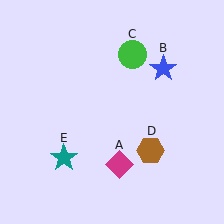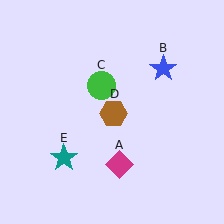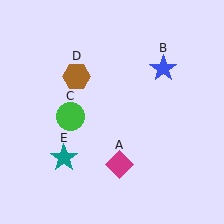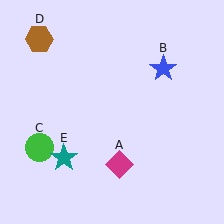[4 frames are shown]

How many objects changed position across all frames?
2 objects changed position: green circle (object C), brown hexagon (object D).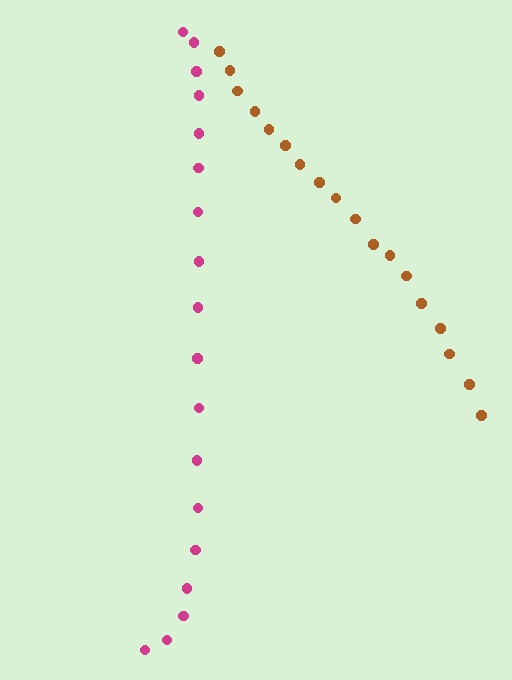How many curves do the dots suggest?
There are 2 distinct paths.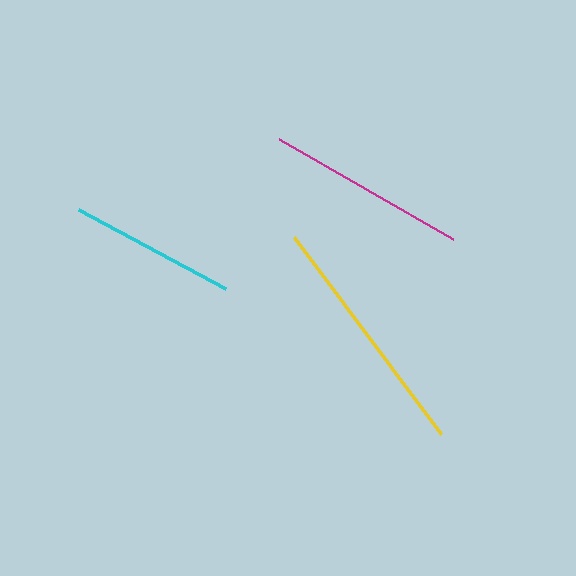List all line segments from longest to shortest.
From longest to shortest: yellow, magenta, cyan.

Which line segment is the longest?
The yellow line is the longest at approximately 246 pixels.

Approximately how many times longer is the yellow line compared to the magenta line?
The yellow line is approximately 1.2 times the length of the magenta line.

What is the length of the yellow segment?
The yellow segment is approximately 246 pixels long.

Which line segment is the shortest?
The cyan line is the shortest at approximately 167 pixels.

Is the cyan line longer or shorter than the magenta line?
The magenta line is longer than the cyan line.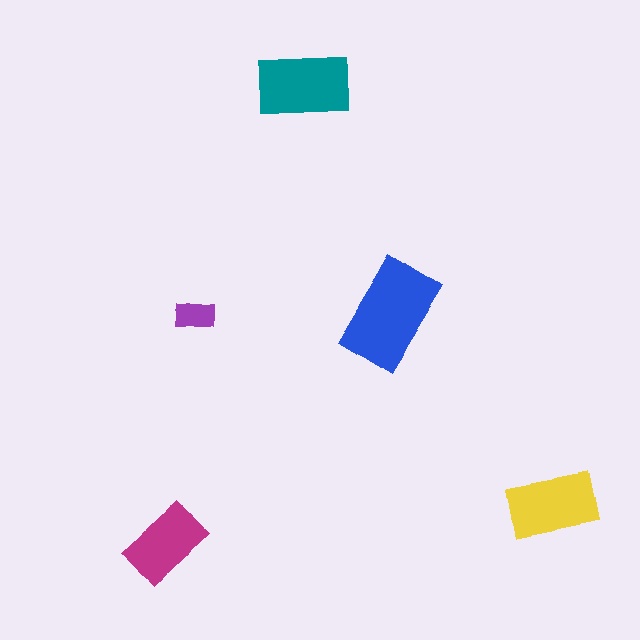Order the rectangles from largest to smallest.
the blue one, the teal one, the yellow one, the magenta one, the purple one.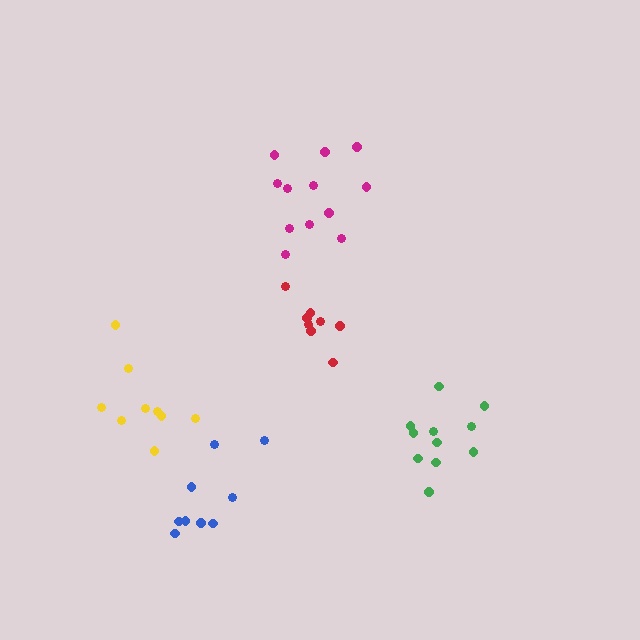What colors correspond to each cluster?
The clusters are colored: green, blue, red, magenta, yellow.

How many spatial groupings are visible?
There are 5 spatial groupings.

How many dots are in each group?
Group 1: 11 dots, Group 2: 9 dots, Group 3: 8 dots, Group 4: 12 dots, Group 5: 9 dots (49 total).